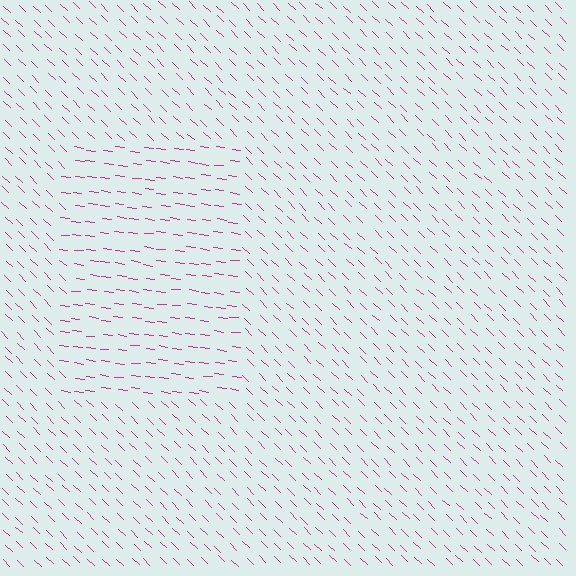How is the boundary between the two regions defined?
The boundary is defined purely by a change in line orientation (approximately 37 degrees difference). All lines are the same color and thickness.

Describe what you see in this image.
The image is filled with small magenta line segments. A rectangle region in the image has lines oriented differently from the surrounding lines, creating a visible texture boundary.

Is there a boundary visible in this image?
Yes, there is a texture boundary formed by a change in line orientation.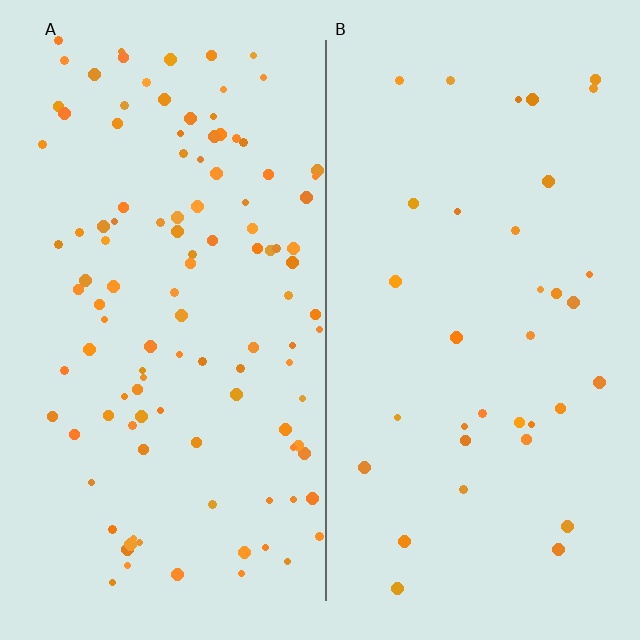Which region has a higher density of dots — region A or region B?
A (the left).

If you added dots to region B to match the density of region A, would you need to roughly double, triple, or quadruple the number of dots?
Approximately triple.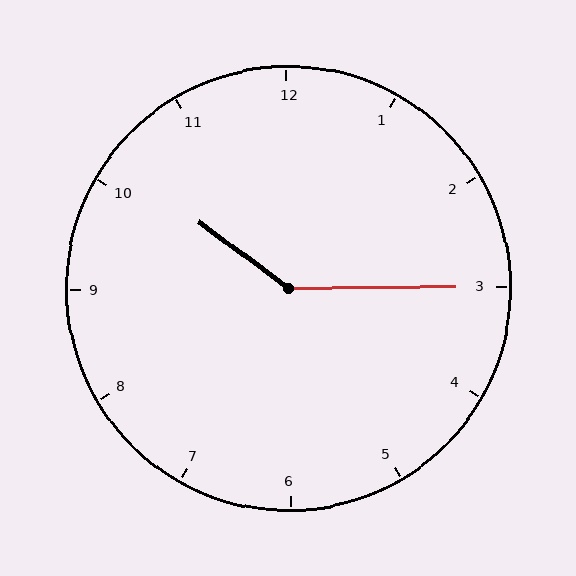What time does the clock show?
10:15.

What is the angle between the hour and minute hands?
Approximately 142 degrees.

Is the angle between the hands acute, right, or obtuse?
It is obtuse.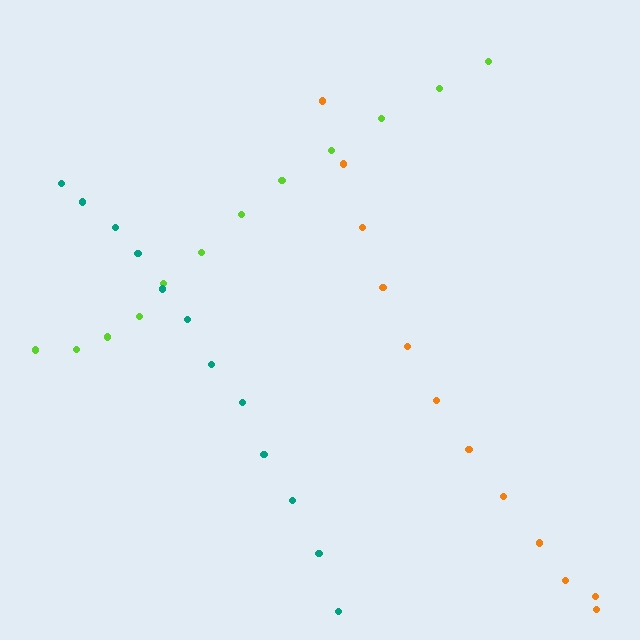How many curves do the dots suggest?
There are 3 distinct paths.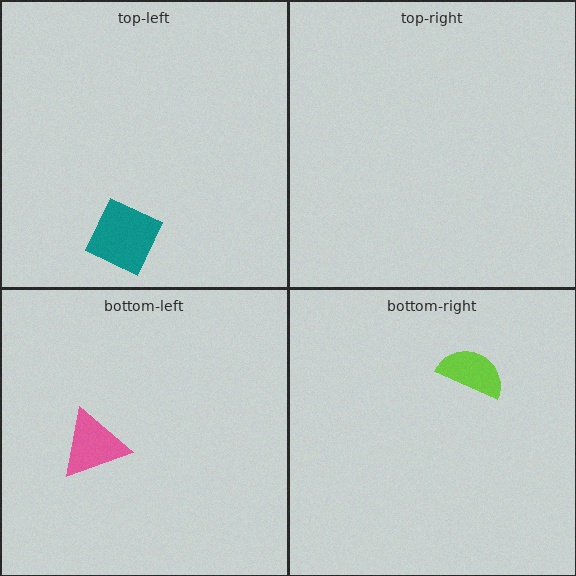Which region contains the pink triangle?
The bottom-left region.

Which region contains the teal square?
The top-left region.